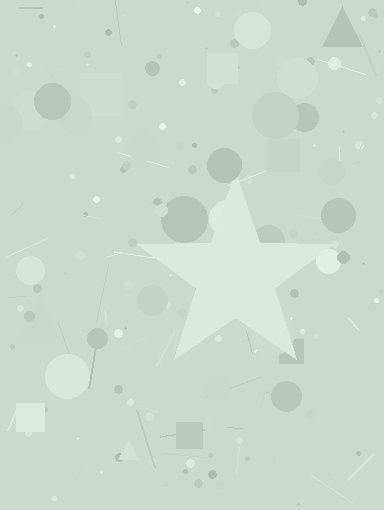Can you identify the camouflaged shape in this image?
The camouflaged shape is a star.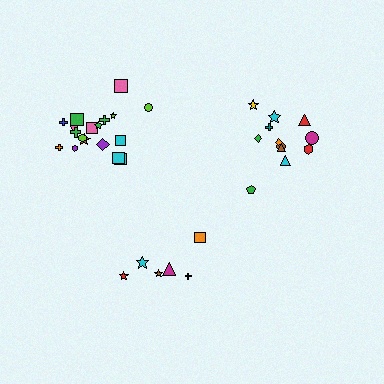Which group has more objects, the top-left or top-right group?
The top-left group.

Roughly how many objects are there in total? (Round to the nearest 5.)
Roughly 35 objects in total.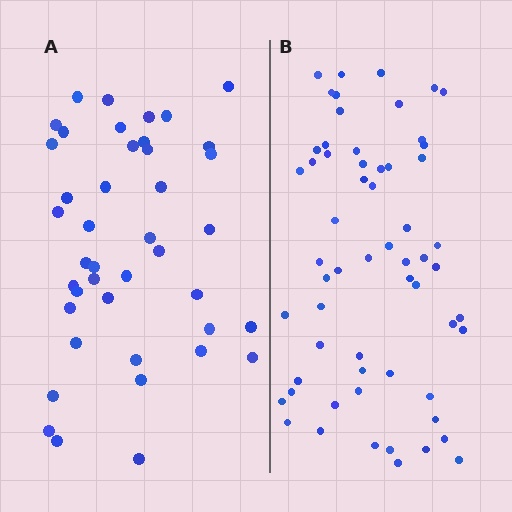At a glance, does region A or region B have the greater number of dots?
Region B (the right region) has more dots.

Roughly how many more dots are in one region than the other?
Region B has approximately 20 more dots than region A.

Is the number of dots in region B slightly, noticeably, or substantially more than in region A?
Region B has noticeably more, but not dramatically so. The ratio is roughly 1.4 to 1.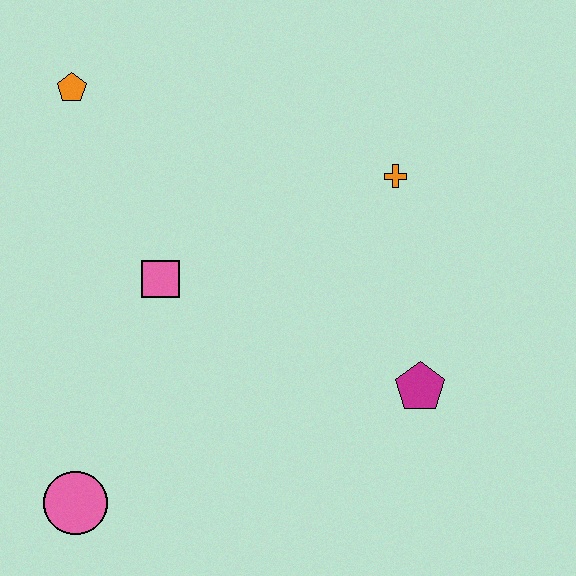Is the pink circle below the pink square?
Yes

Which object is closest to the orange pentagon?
The pink square is closest to the orange pentagon.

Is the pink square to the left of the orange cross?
Yes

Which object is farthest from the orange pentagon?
The magenta pentagon is farthest from the orange pentagon.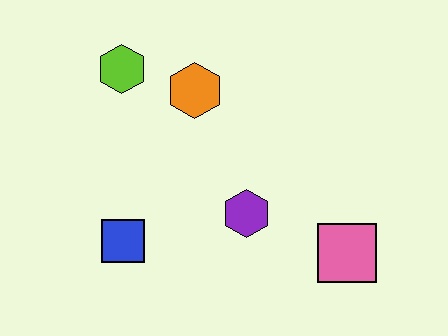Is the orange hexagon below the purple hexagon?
No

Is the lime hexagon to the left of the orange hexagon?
Yes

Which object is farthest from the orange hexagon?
The pink square is farthest from the orange hexagon.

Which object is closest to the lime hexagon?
The orange hexagon is closest to the lime hexagon.